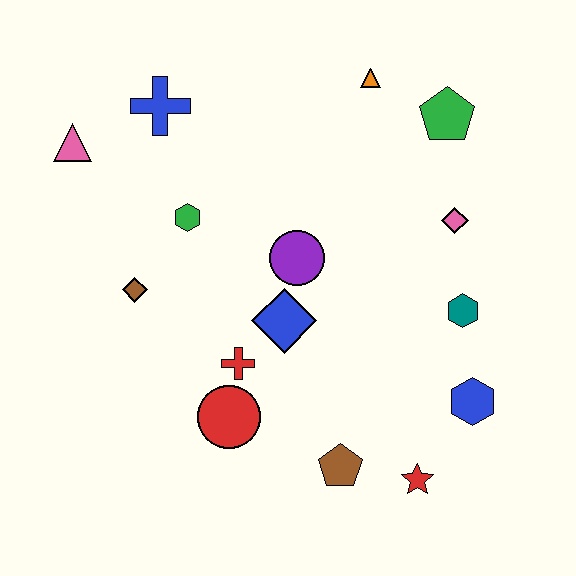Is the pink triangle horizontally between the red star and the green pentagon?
No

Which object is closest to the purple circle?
The blue diamond is closest to the purple circle.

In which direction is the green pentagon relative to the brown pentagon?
The green pentagon is above the brown pentagon.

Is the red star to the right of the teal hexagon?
No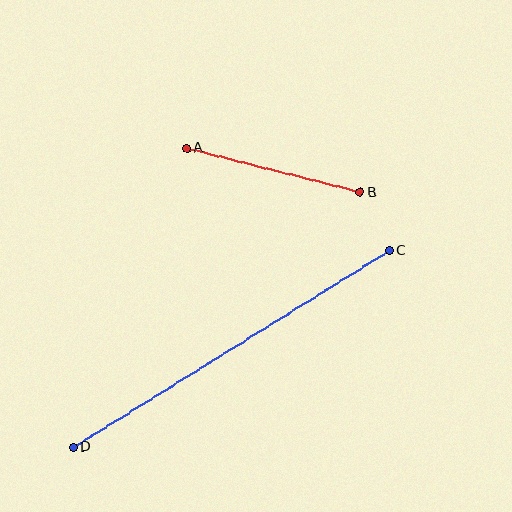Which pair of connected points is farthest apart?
Points C and D are farthest apart.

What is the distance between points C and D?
The distance is approximately 372 pixels.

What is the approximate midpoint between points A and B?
The midpoint is at approximately (273, 170) pixels.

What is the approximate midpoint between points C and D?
The midpoint is at approximately (231, 349) pixels.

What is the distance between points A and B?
The distance is approximately 179 pixels.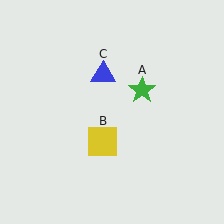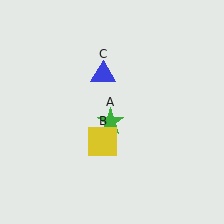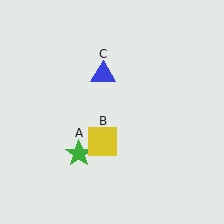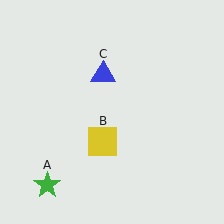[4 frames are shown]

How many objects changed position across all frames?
1 object changed position: green star (object A).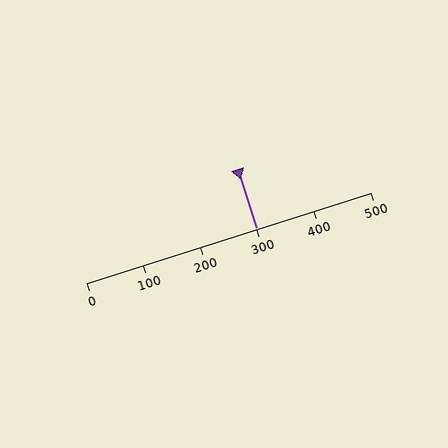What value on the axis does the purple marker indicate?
The marker indicates approximately 300.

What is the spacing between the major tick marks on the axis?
The major ticks are spaced 100 apart.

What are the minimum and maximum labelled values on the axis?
The axis runs from 0 to 500.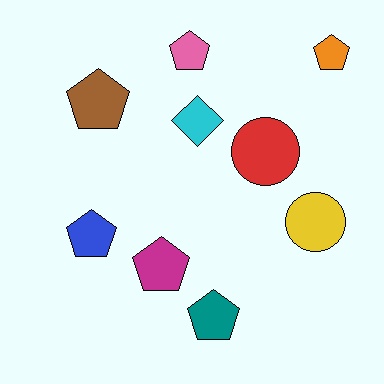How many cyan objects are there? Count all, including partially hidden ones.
There is 1 cyan object.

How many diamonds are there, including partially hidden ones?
There is 1 diamond.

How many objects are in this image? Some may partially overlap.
There are 9 objects.